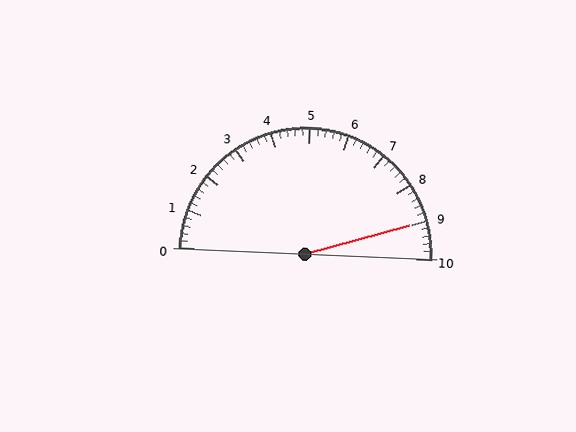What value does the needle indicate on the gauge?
The needle indicates approximately 9.0.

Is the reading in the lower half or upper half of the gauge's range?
The reading is in the upper half of the range (0 to 10).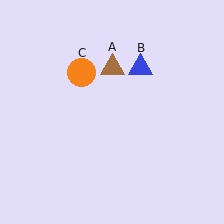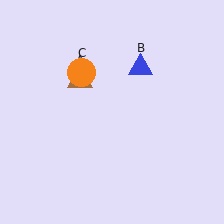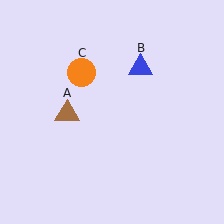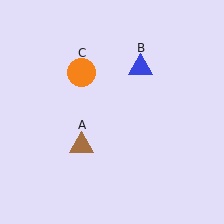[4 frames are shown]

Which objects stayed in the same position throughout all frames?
Blue triangle (object B) and orange circle (object C) remained stationary.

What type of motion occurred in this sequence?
The brown triangle (object A) rotated counterclockwise around the center of the scene.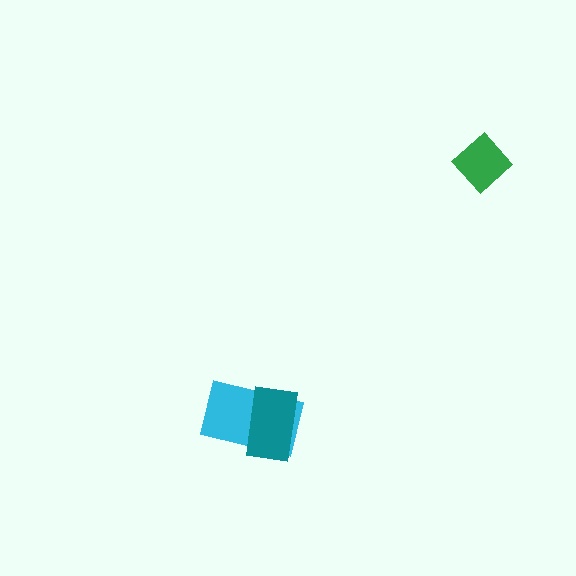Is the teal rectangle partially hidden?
No, no other shape covers it.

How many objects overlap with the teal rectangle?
1 object overlaps with the teal rectangle.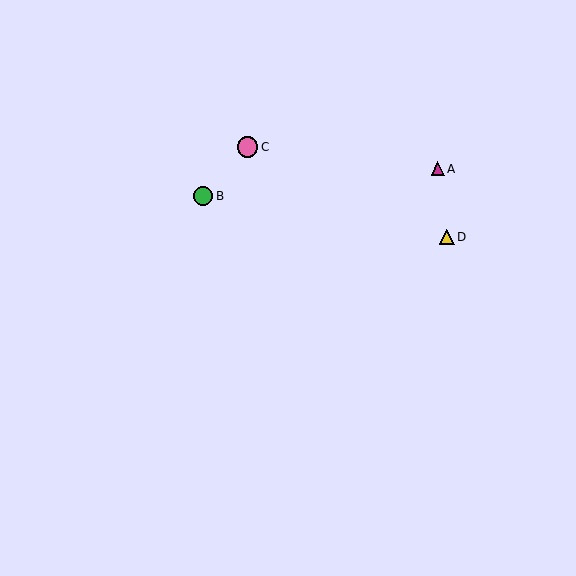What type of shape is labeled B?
Shape B is a green circle.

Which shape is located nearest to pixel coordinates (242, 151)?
The pink circle (labeled C) at (248, 147) is nearest to that location.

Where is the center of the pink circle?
The center of the pink circle is at (248, 147).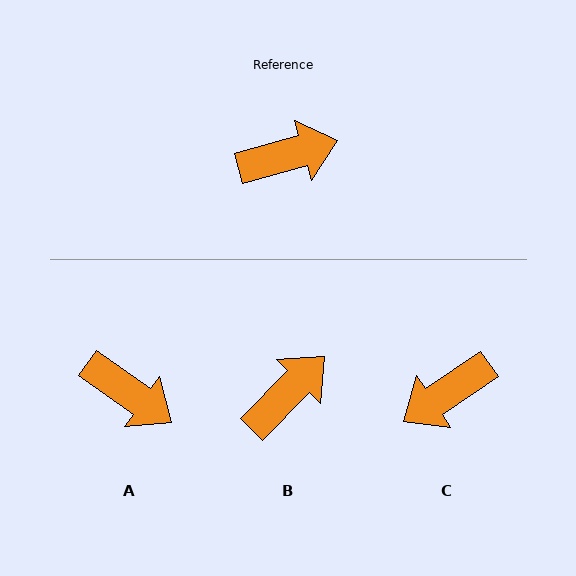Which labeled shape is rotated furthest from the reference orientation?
C, about 162 degrees away.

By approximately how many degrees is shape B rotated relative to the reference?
Approximately 29 degrees counter-clockwise.